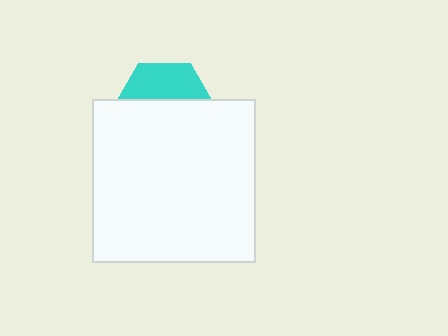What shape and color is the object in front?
The object in front is a white square.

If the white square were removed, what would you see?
You would see the complete cyan hexagon.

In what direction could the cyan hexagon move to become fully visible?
The cyan hexagon could move up. That would shift it out from behind the white square entirely.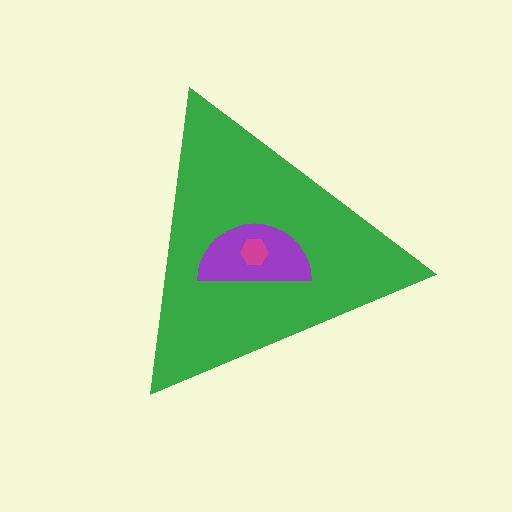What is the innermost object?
The magenta hexagon.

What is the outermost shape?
The green triangle.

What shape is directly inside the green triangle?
The purple semicircle.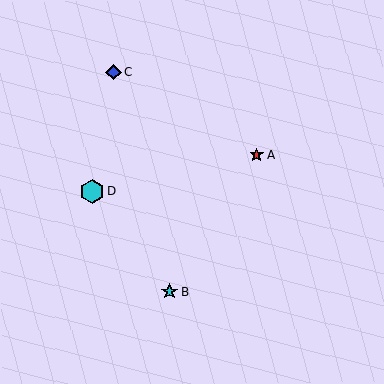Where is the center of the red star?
The center of the red star is at (256, 155).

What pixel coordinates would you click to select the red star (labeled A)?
Click at (256, 155) to select the red star A.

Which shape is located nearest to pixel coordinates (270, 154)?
The red star (labeled A) at (256, 155) is nearest to that location.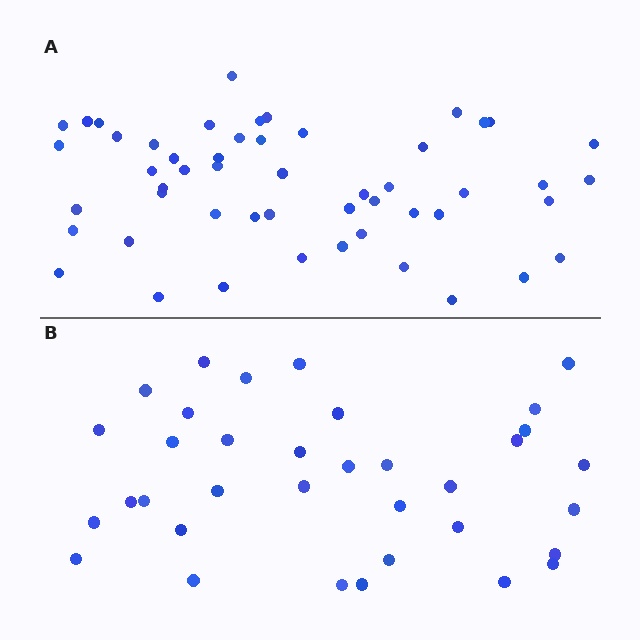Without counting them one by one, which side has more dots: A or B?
Region A (the top region) has more dots.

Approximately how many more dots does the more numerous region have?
Region A has approximately 15 more dots than region B.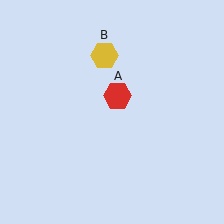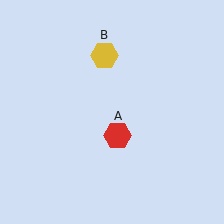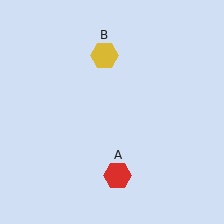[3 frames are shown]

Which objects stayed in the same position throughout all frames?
Yellow hexagon (object B) remained stationary.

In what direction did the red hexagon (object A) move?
The red hexagon (object A) moved down.